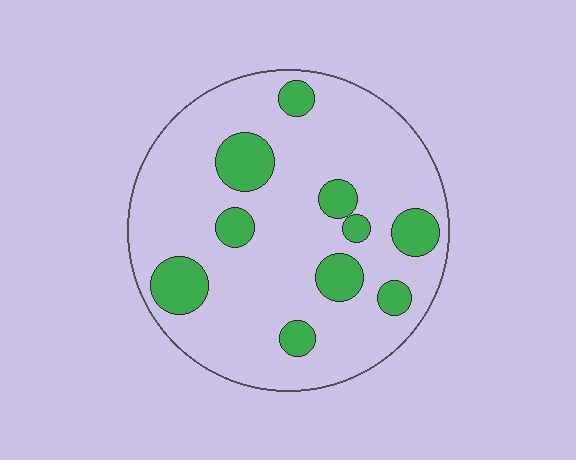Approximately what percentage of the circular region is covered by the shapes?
Approximately 20%.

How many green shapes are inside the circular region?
10.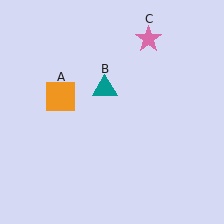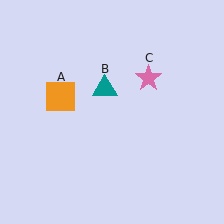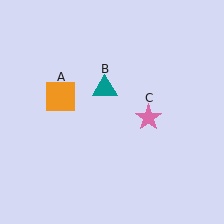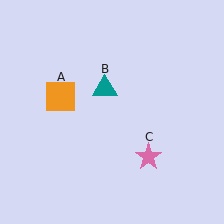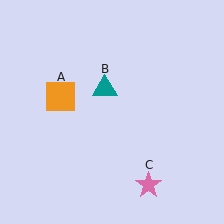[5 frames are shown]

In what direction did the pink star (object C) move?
The pink star (object C) moved down.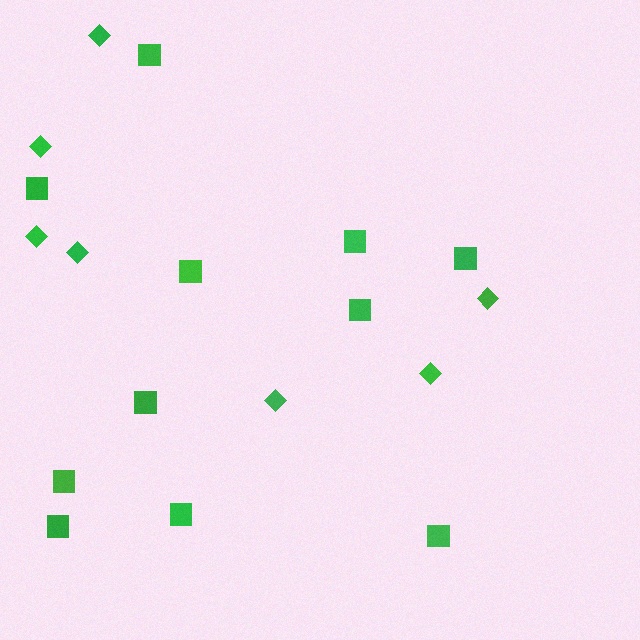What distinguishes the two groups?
There are 2 groups: one group of squares (11) and one group of diamonds (7).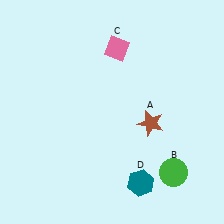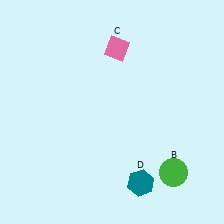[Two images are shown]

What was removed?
The brown star (A) was removed in Image 2.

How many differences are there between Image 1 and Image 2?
There is 1 difference between the two images.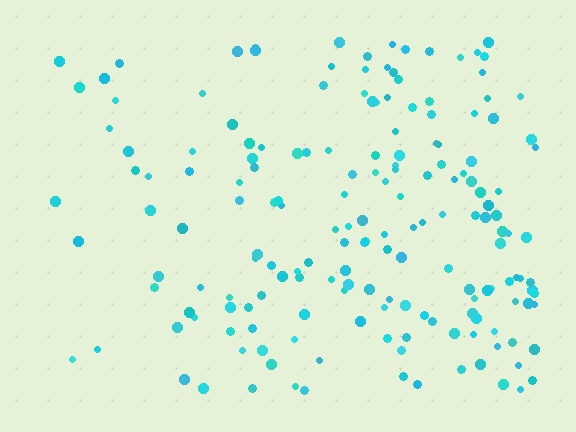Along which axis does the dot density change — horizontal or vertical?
Horizontal.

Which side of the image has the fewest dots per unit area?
The left.